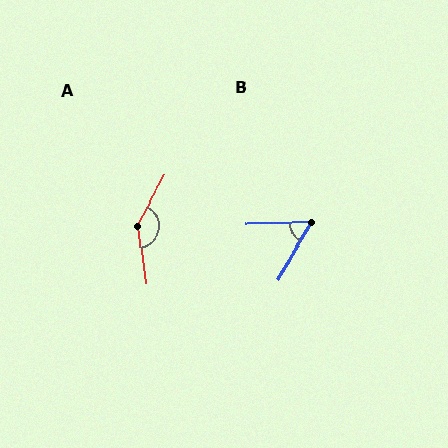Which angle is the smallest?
B, at approximately 59 degrees.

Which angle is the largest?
A, at approximately 143 degrees.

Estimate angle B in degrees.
Approximately 59 degrees.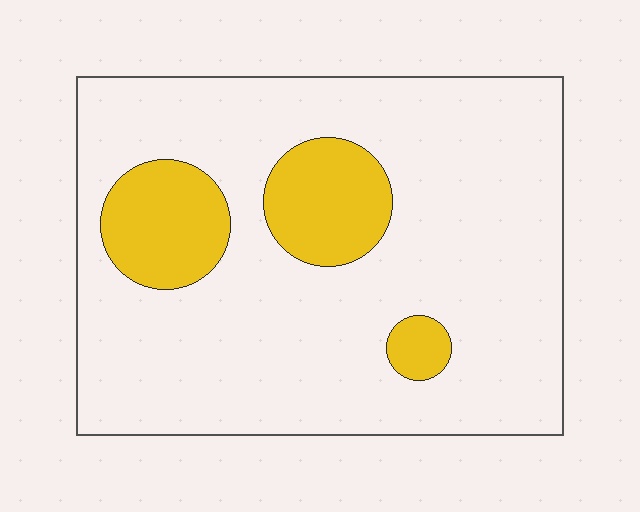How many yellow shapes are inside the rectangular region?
3.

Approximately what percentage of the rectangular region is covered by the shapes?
Approximately 15%.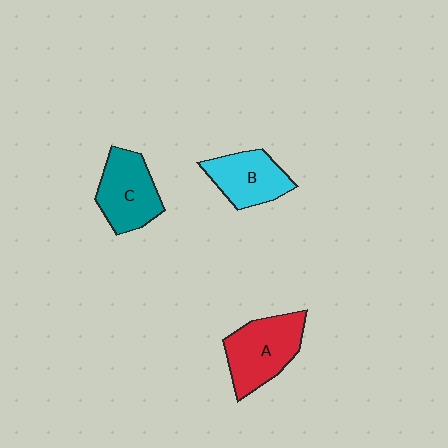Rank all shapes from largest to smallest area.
From largest to smallest: A (red), C (teal), B (cyan).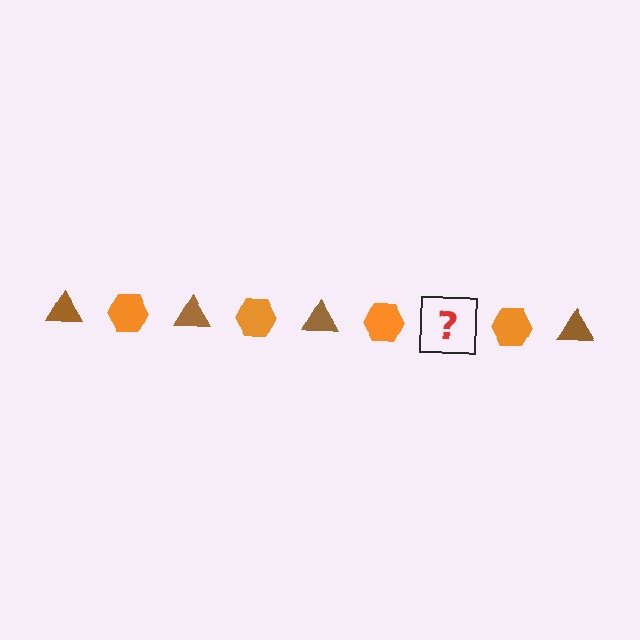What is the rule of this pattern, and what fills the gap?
The rule is that the pattern alternates between brown triangle and orange hexagon. The gap should be filled with a brown triangle.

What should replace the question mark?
The question mark should be replaced with a brown triangle.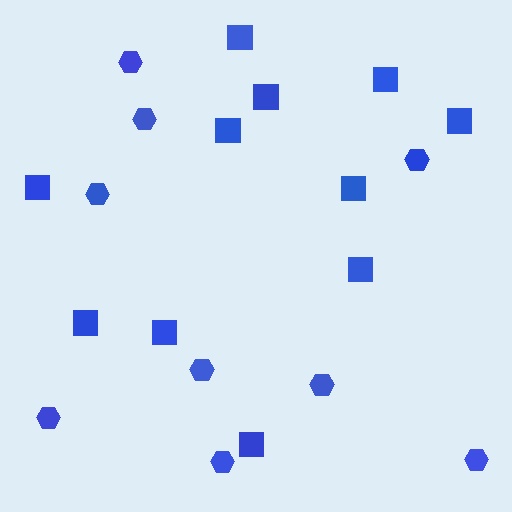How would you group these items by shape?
There are 2 groups: one group of hexagons (9) and one group of squares (11).